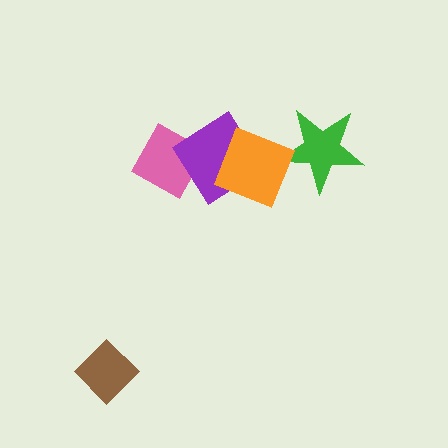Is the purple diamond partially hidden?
Yes, it is partially covered by another shape.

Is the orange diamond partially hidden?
No, no other shape covers it.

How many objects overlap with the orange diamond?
2 objects overlap with the orange diamond.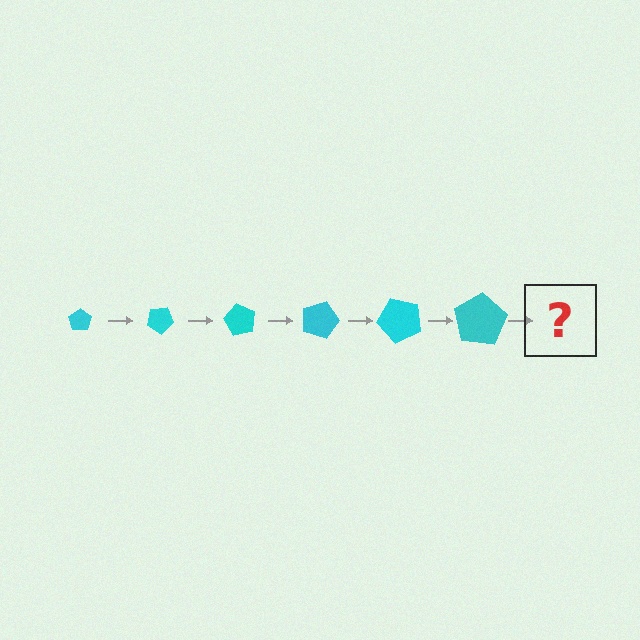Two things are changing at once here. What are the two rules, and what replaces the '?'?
The two rules are that the pentagon grows larger each step and it rotates 30 degrees each step. The '?' should be a pentagon, larger than the previous one and rotated 180 degrees from the start.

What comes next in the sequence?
The next element should be a pentagon, larger than the previous one and rotated 180 degrees from the start.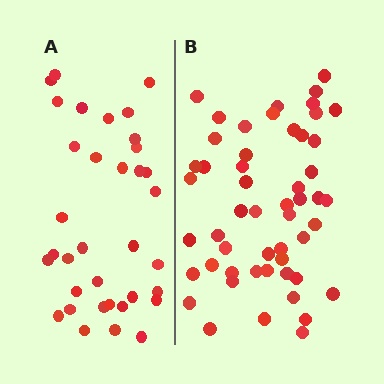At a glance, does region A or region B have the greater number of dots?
Region B (the right region) has more dots.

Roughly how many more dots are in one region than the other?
Region B has approximately 15 more dots than region A.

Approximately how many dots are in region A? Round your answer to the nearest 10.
About 40 dots. (The exact count is 35, which rounds to 40.)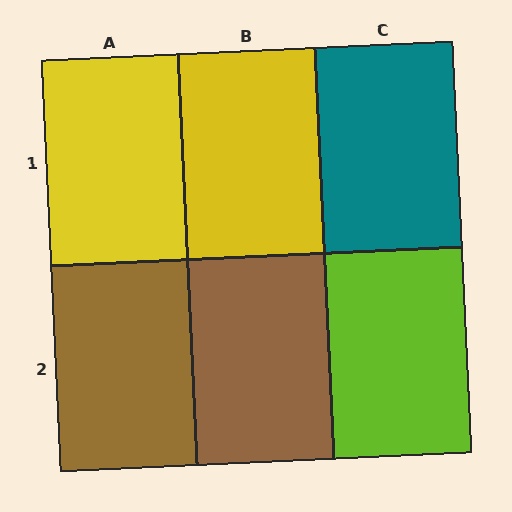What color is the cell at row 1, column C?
Teal.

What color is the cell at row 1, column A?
Yellow.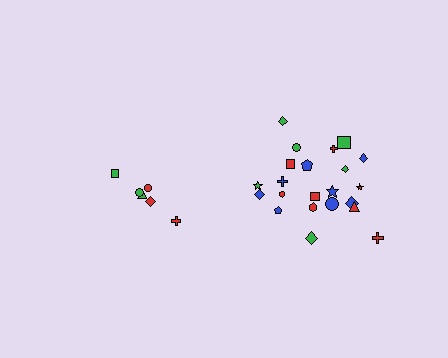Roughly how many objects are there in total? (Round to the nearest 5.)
Roughly 30 objects in total.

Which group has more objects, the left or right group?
The right group.